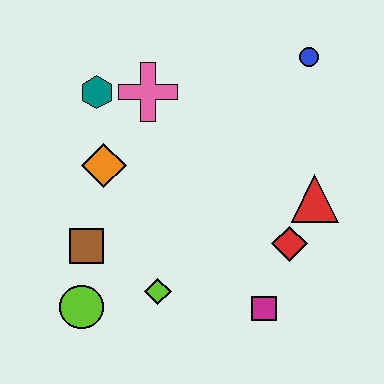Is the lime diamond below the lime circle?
No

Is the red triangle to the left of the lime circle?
No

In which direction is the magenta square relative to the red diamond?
The magenta square is below the red diamond.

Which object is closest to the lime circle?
The brown square is closest to the lime circle.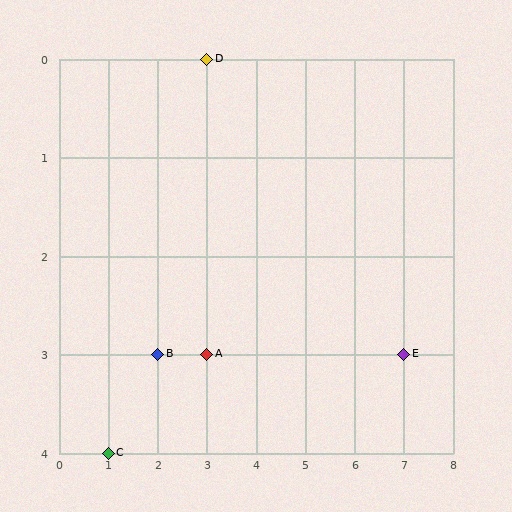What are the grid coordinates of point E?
Point E is at grid coordinates (7, 3).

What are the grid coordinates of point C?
Point C is at grid coordinates (1, 4).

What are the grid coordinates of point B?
Point B is at grid coordinates (2, 3).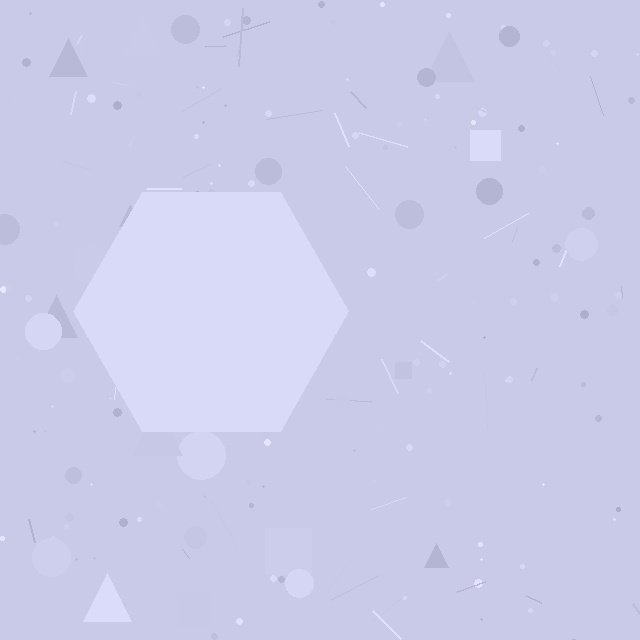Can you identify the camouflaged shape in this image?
The camouflaged shape is a hexagon.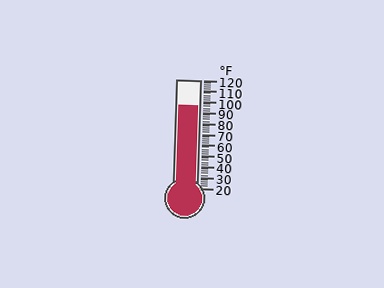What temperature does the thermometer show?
The thermometer shows approximately 96°F.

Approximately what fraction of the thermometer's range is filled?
The thermometer is filled to approximately 75% of its range.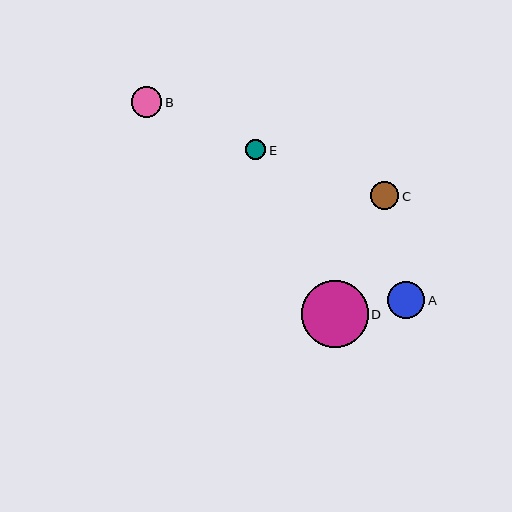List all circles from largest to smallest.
From largest to smallest: D, A, B, C, E.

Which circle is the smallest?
Circle E is the smallest with a size of approximately 20 pixels.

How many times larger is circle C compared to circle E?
Circle C is approximately 1.4 times the size of circle E.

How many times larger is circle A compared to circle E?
Circle A is approximately 1.8 times the size of circle E.